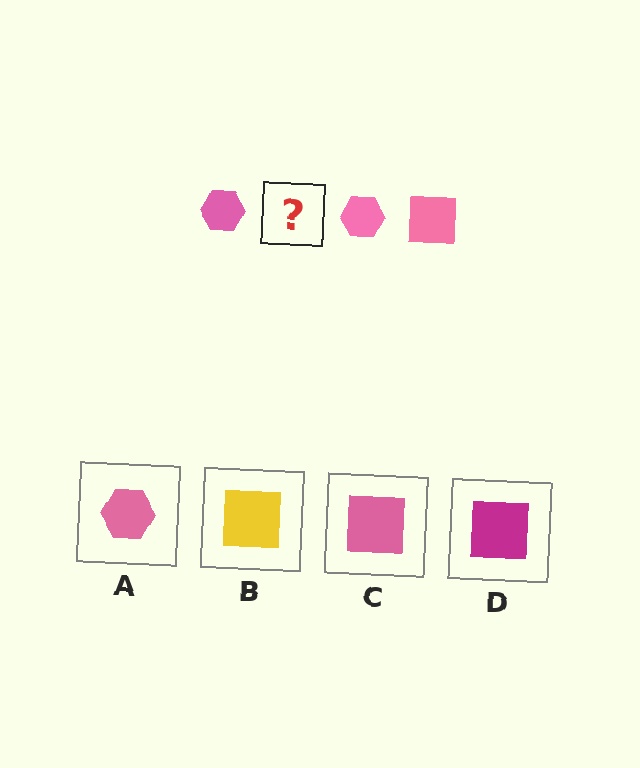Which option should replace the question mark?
Option C.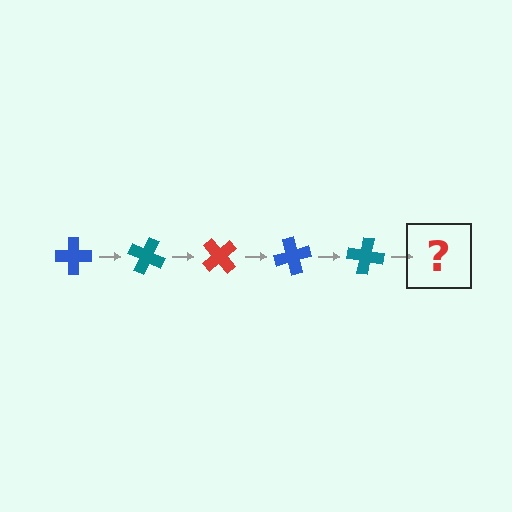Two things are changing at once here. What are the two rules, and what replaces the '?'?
The two rules are that it rotates 25 degrees each step and the color cycles through blue, teal, and red. The '?' should be a red cross, rotated 125 degrees from the start.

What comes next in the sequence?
The next element should be a red cross, rotated 125 degrees from the start.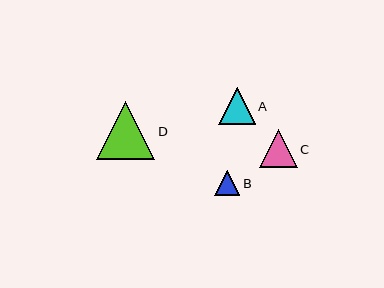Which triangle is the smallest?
Triangle B is the smallest with a size of approximately 26 pixels.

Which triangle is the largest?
Triangle D is the largest with a size of approximately 58 pixels.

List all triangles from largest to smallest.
From largest to smallest: D, C, A, B.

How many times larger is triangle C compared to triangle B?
Triangle C is approximately 1.5 times the size of triangle B.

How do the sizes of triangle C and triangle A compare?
Triangle C and triangle A are approximately the same size.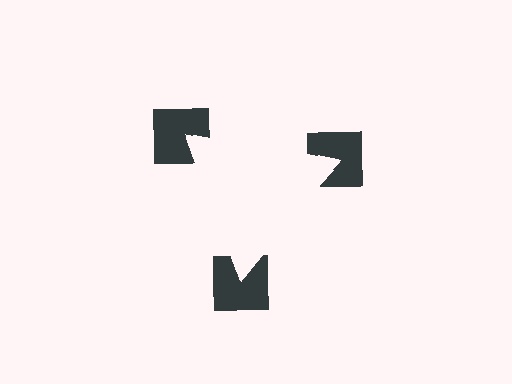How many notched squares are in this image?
There are 3 — one at each vertex of the illusory triangle.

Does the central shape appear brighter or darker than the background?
It typically appears slightly brighter than the background, even though no actual brightness change is drawn.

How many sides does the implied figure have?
3 sides.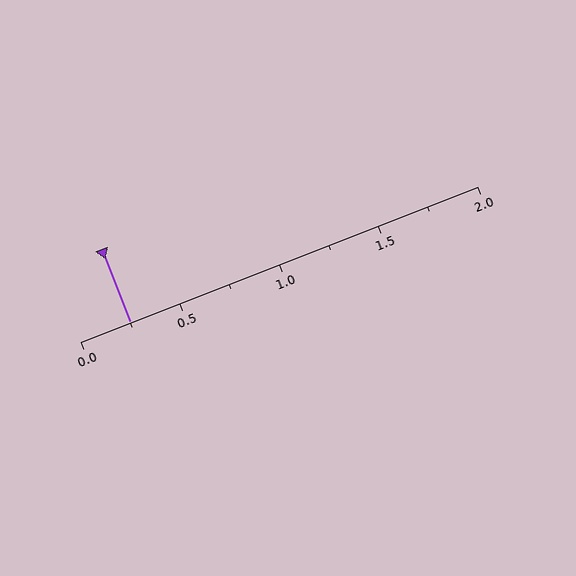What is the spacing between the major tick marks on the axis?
The major ticks are spaced 0.5 apart.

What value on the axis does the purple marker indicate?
The marker indicates approximately 0.25.